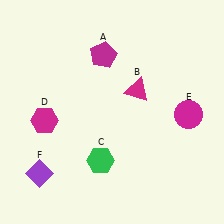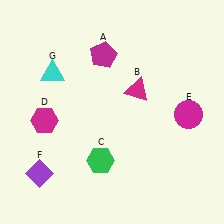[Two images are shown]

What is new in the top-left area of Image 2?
A cyan triangle (G) was added in the top-left area of Image 2.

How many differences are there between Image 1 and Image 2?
There is 1 difference between the two images.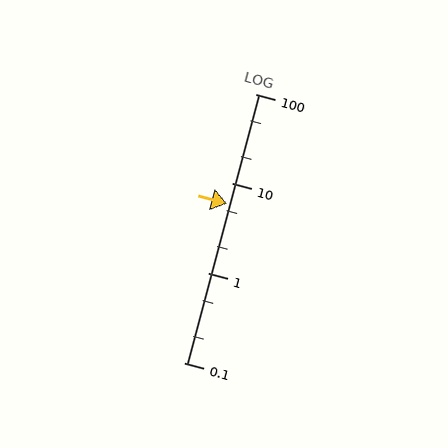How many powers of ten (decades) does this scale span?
The scale spans 3 decades, from 0.1 to 100.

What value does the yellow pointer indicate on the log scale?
The pointer indicates approximately 5.9.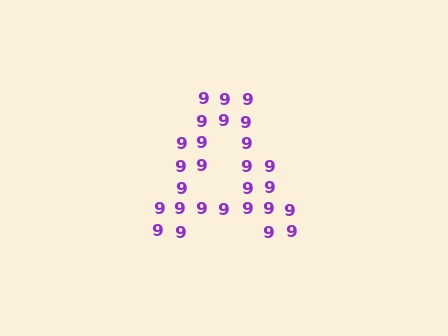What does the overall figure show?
The overall figure shows the letter A.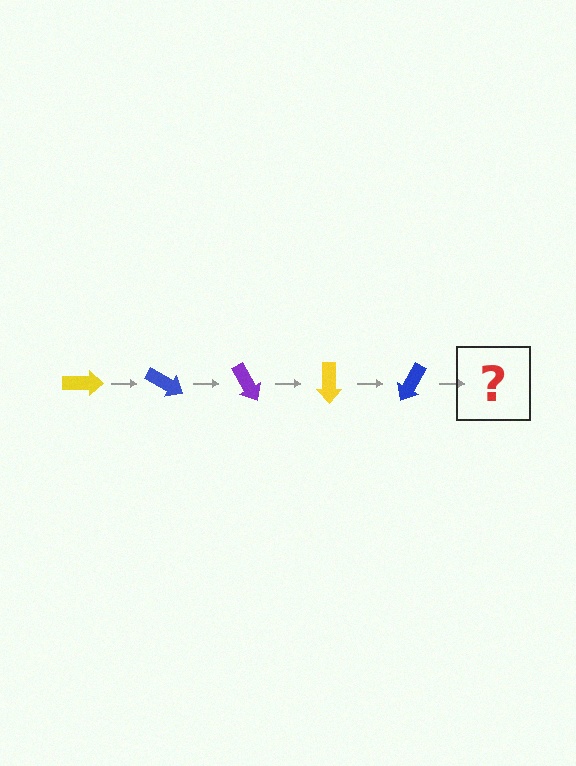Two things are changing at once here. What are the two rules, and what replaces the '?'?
The two rules are that it rotates 30 degrees each step and the color cycles through yellow, blue, and purple. The '?' should be a purple arrow, rotated 150 degrees from the start.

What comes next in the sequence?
The next element should be a purple arrow, rotated 150 degrees from the start.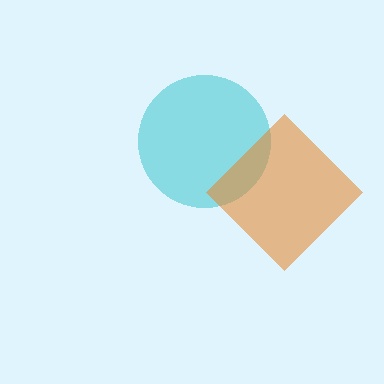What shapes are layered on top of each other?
The layered shapes are: a cyan circle, an orange diamond.